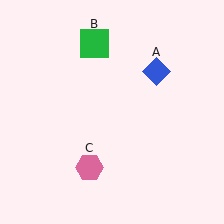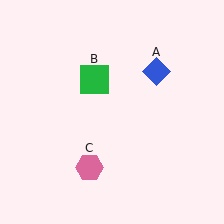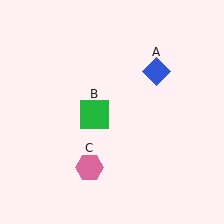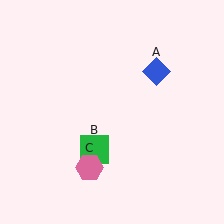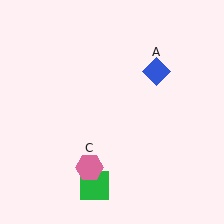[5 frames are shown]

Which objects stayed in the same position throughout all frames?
Blue diamond (object A) and pink hexagon (object C) remained stationary.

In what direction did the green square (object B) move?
The green square (object B) moved down.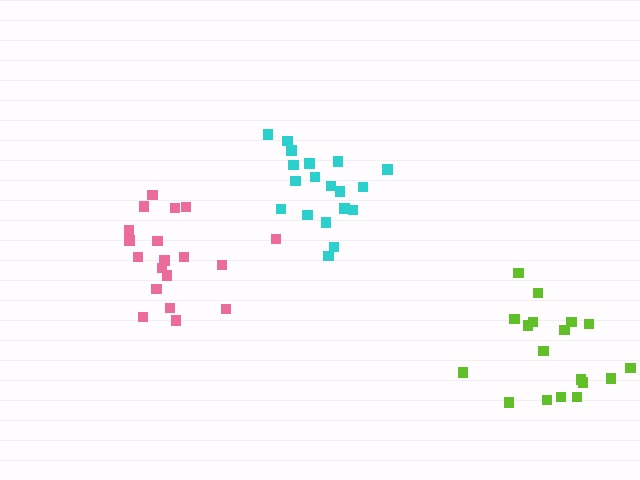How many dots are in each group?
Group 1: 19 dots, Group 2: 18 dots, Group 3: 19 dots (56 total).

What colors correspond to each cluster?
The clusters are colored: cyan, lime, pink.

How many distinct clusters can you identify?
There are 3 distinct clusters.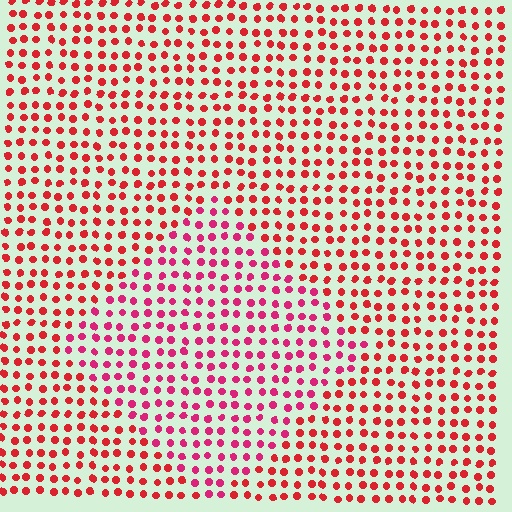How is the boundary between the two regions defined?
The boundary is defined purely by a slight shift in hue (about 24 degrees). Spacing, size, and orientation are identical on both sides.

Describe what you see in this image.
The image is filled with small red elements in a uniform arrangement. A diamond-shaped region is visible where the elements are tinted to a slightly different hue, forming a subtle color boundary.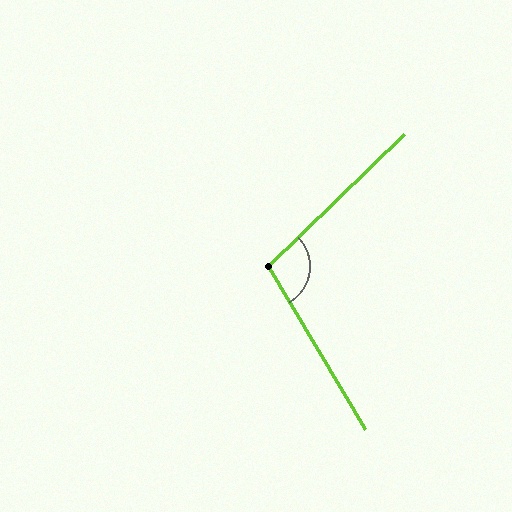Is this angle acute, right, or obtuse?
It is obtuse.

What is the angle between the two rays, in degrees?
Approximately 103 degrees.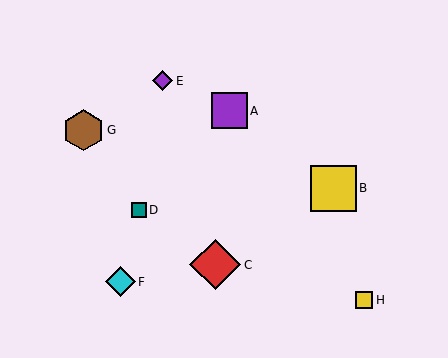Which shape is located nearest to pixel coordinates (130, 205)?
The teal square (labeled D) at (139, 210) is nearest to that location.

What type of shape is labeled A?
Shape A is a purple square.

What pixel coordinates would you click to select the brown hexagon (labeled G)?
Click at (84, 130) to select the brown hexagon G.